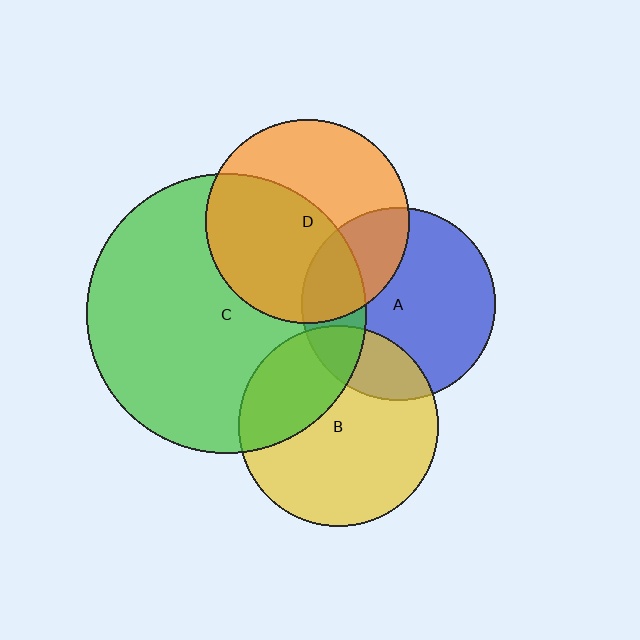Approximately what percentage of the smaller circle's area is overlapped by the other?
Approximately 30%.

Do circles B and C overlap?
Yes.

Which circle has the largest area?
Circle C (green).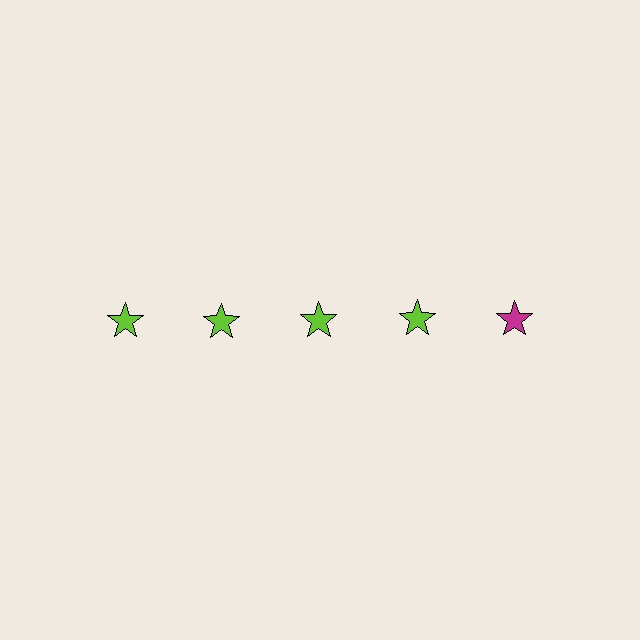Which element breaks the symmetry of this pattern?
The magenta star in the top row, rightmost column breaks the symmetry. All other shapes are lime stars.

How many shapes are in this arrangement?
There are 5 shapes arranged in a grid pattern.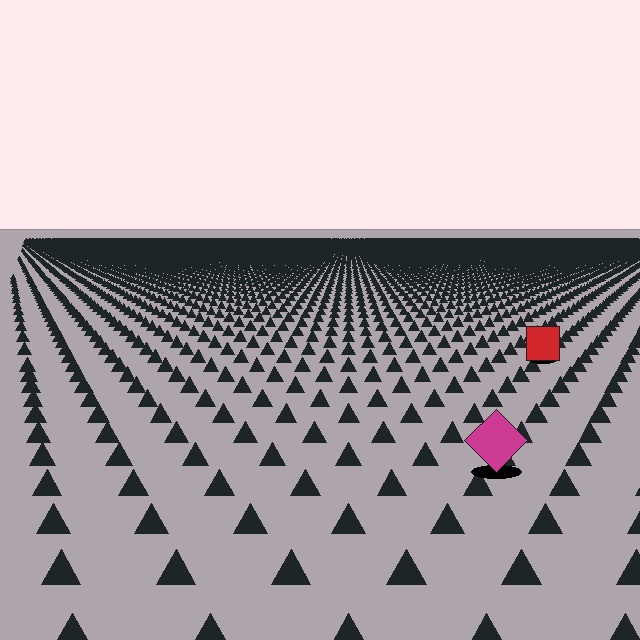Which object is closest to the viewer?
The magenta diamond is closest. The texture marks near it are larger and more spread out.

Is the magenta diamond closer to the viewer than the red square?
Yes. The magenta diamond is closer — you can tell from the texture gradient: the ground texture is coarser near it.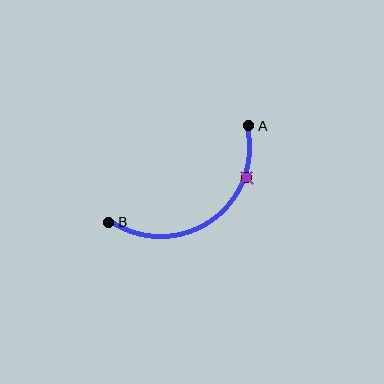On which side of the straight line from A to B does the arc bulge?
The arc bulges below and to the right of the straight line connecting A and B.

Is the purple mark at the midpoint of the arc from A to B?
No. The purple mark lies on the arc but is closer to endpoint A. The arc midpoint would be at the point on the curve equidistant along the arc from both A and B.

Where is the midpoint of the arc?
The arc midpoint is the point on the curve farthest from the straight line joining A and B. It sits below and to the right of that line.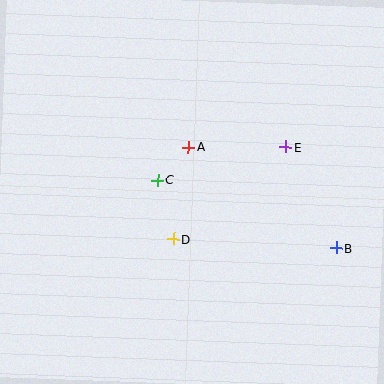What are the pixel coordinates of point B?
Point B is at (336, 248).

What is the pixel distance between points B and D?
The distance between B and D is 163 pixels.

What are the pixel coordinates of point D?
Point D is at (173, 239).